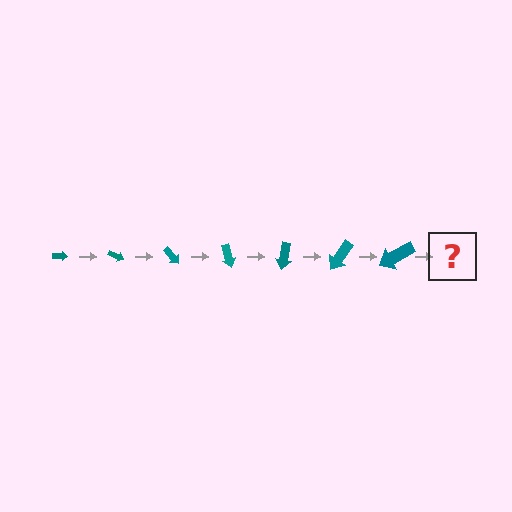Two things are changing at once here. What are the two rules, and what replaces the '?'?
The two rules are that the arrow grows larger each step and it rotates 25 degrees each step. The '?' should be an arrow, larger than the previous one and rotated 175 degrees from the start.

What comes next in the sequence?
The next element should be an arrow, larger than the previous one and rotated 175 degrees from the start.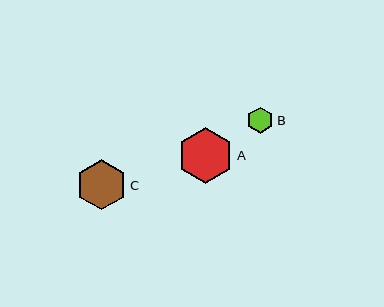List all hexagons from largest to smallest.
From largest to smallest: A, C, B.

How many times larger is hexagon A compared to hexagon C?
Hexagon A is approximately 1.1 times the size of hexagon C.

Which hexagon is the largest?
Hexagon A is the largest with a size of approximately 56 pixels.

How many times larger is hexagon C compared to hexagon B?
Hexagon C is approximately 1.9 times the size of hexagon B.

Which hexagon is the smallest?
Hexagon B is the smallest with a size of approximately 26 pixels.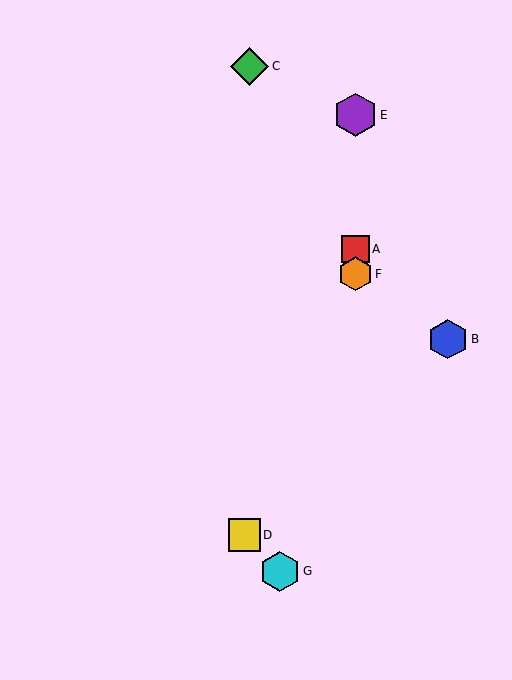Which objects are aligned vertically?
Objects A, E, F are aligned vertically.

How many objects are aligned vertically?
3 objects (A, E, F) are aligned vertically.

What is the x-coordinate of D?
Object D is at x≈244.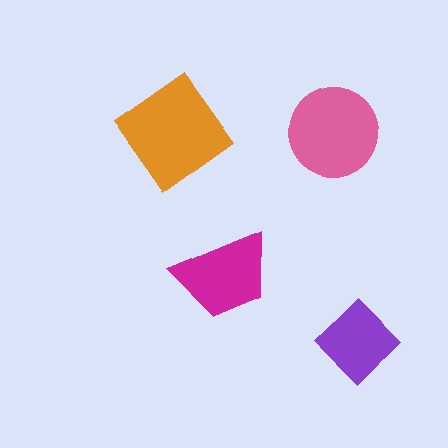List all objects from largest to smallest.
The orange diamond, the pink circle, the magenta trapezoid, the purple diamond.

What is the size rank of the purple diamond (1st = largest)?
4th.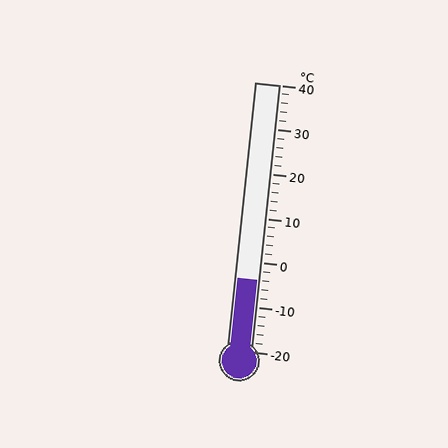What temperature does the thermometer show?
The thermometer shows approximately -4°C.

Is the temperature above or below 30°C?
The temperature is below 30°C.